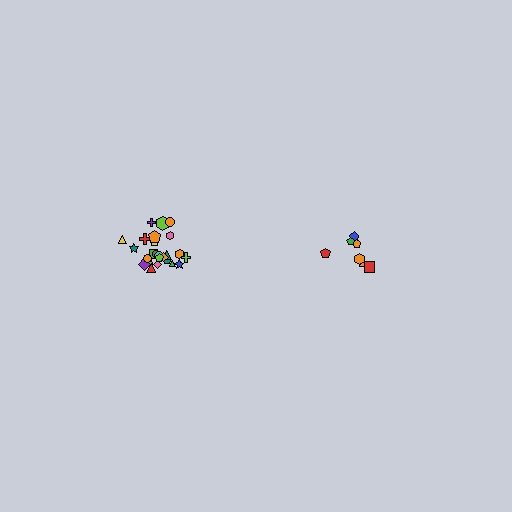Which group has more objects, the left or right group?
The left group.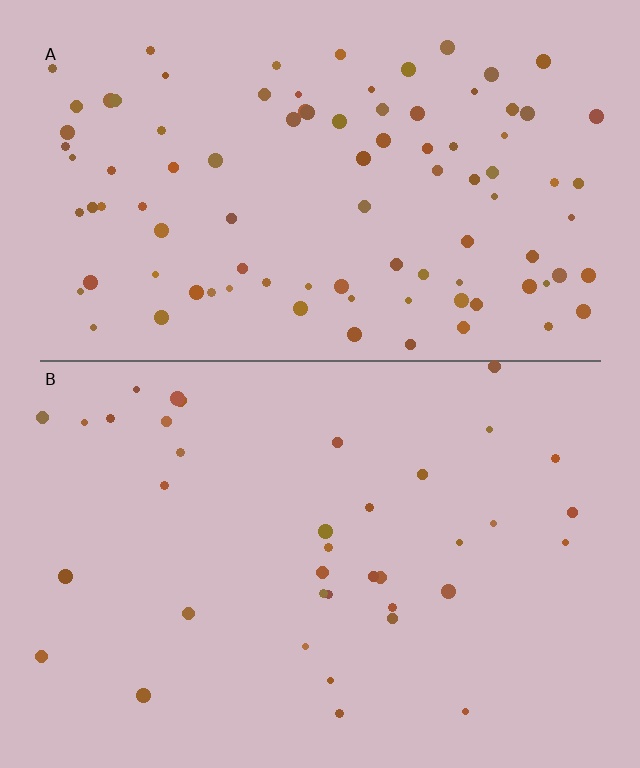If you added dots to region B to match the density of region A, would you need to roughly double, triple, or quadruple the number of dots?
Approximately triple.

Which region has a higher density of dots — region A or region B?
A (the top).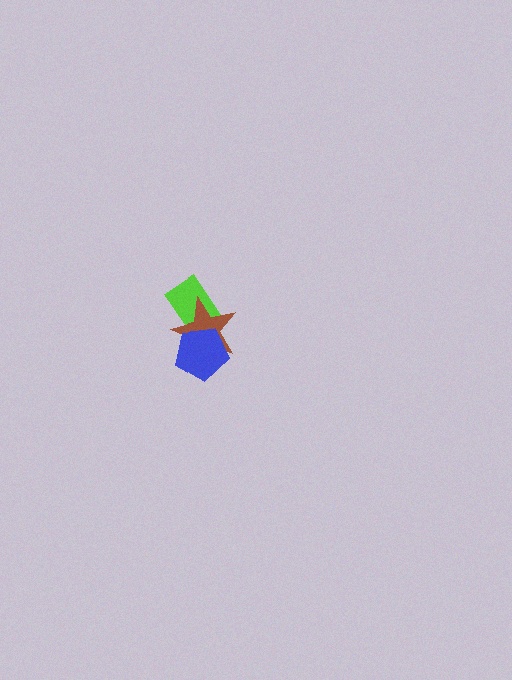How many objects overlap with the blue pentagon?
2 objects overlap with the blue pentagon.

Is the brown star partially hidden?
Yes, it is partially covered by another shape.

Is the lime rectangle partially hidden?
Yes, it is partially covered by another shape.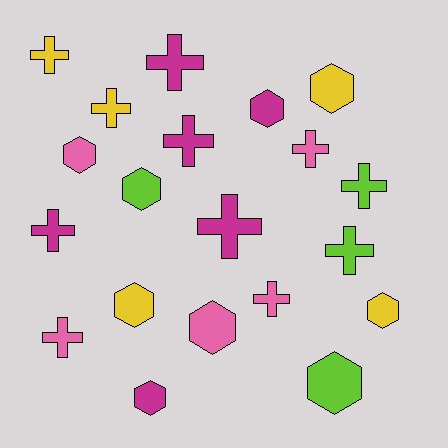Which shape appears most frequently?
Cross, with 11 objects.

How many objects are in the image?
There are 20 objects.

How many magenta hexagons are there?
There are 2 magenta hexagons.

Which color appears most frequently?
Magenta, with 6 objects.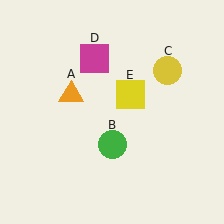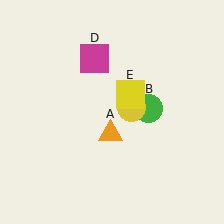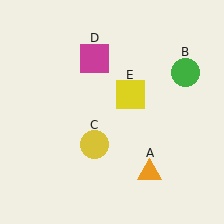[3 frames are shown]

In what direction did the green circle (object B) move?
The green circle (object B) moved up and to the right.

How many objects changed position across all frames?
3 objects changed position: orange triangle (object A), green circle (object B), yellow circle (object C).